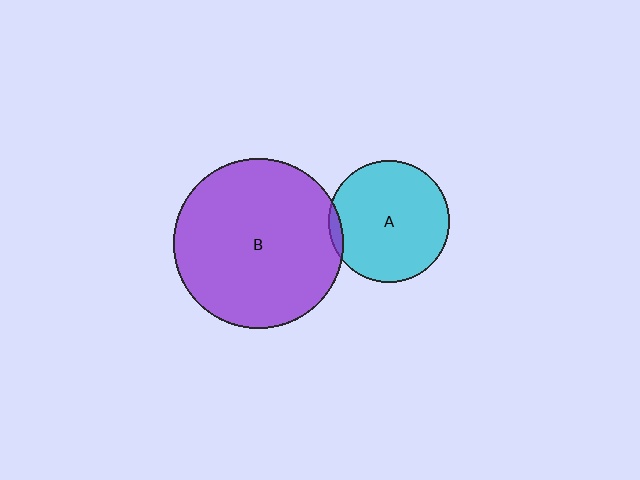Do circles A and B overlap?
Yes.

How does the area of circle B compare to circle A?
Approximately 2.0 times.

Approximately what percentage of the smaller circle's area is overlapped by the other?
Approximately 5%.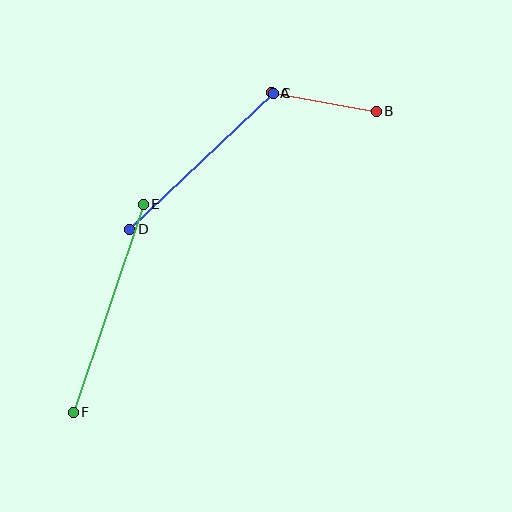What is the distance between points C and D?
The distance is approximately 198 pixels.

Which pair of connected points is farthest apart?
Points E and F are farthest apart.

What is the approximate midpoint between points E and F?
The midpoint is at approximately (108, 308) pixels.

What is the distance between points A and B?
The distance is approximately 106 pixels.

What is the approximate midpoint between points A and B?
The midpoint is at approximately (324, 102) pixels.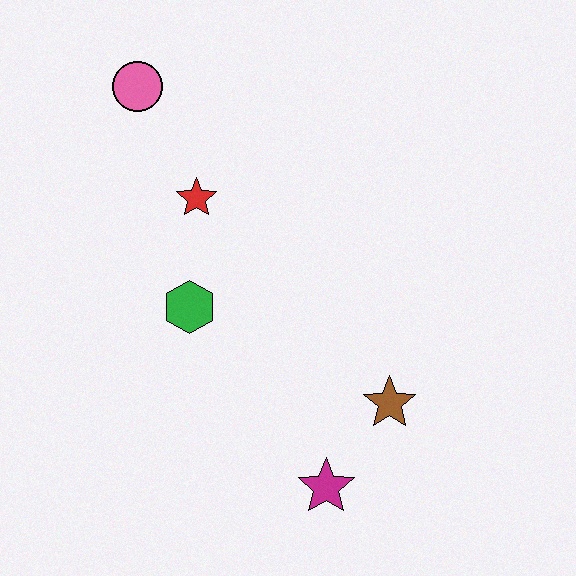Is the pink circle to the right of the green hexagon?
No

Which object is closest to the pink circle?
The red star is closest to the pink circle.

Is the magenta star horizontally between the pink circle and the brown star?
Yes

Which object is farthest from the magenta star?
The pink circle is farthest from the magenta star.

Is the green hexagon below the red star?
Yes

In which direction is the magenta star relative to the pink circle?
The magenta star is below the pink circle.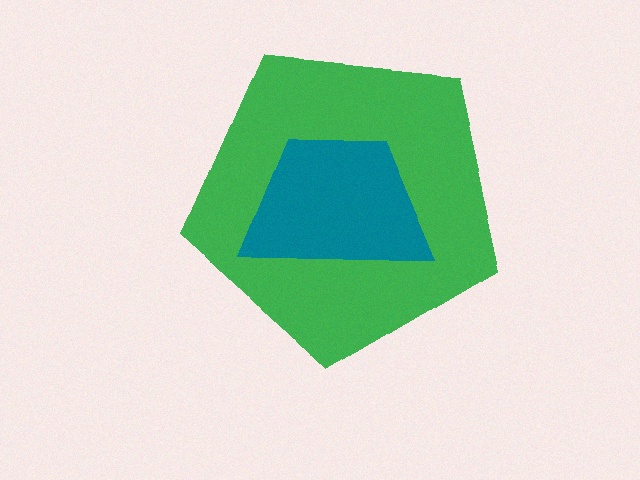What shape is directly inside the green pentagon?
The teal trapezoid.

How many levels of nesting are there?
2.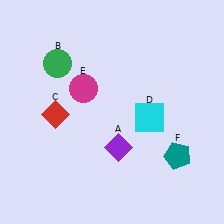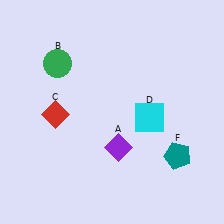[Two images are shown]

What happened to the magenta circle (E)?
The magenta circle (E) was removed in Image 2. It was in the top-left area of Image 1.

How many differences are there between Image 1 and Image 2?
There is 1 difference between the two images.